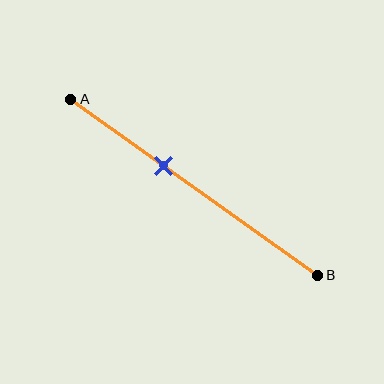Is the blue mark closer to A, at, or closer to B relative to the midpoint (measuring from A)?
The blue mark is closer to point A than the midpoint of segment AB.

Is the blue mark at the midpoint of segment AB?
No, the mark is at about 40% from A, not at the 50% midpoint.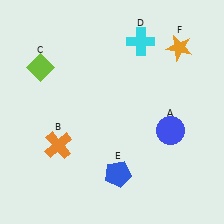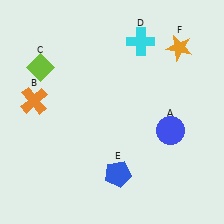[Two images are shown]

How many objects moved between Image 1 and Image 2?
1 object moved between the two images.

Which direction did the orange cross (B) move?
The orange cross (B) moved up.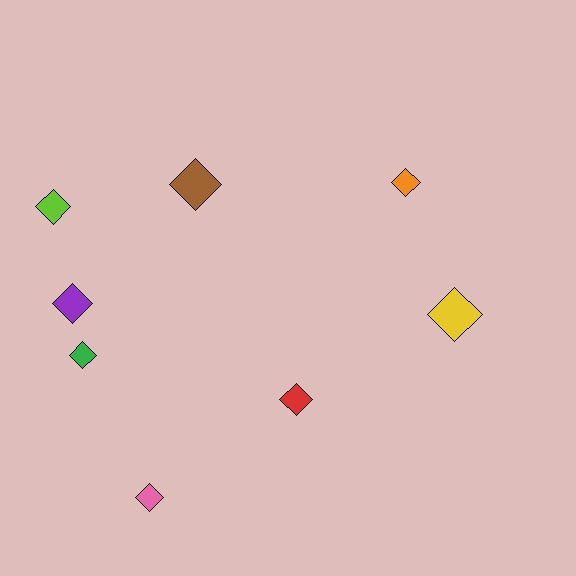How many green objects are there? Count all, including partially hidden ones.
There is 1 green object.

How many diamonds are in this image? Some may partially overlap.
There are 8 diamonds.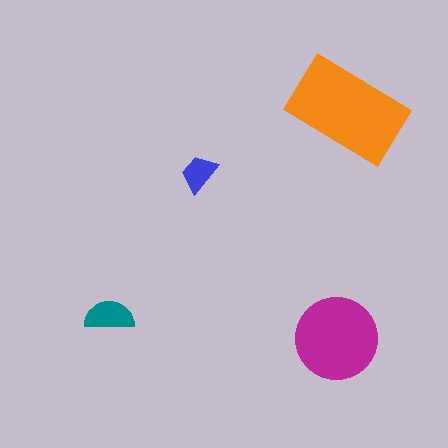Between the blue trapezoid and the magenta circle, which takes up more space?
The magenta circle.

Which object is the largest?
The orange rectangle.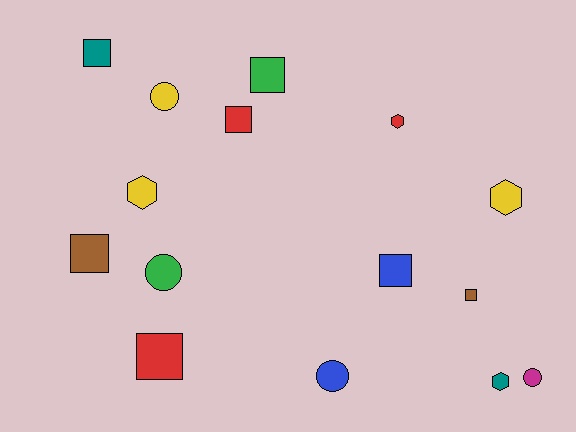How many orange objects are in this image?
There are no orange objects.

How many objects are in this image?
There are 15 objects.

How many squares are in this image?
There are 7 squares.